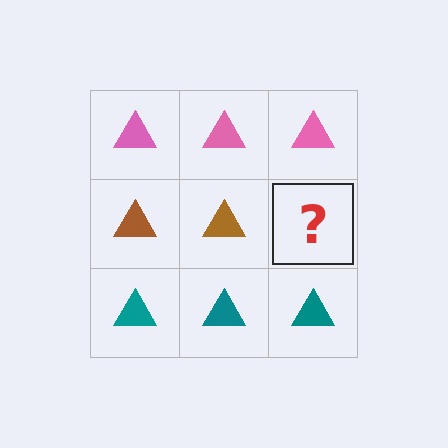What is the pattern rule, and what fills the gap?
The rule is that each row has a consistent color. The gap should be filled with a brown triangle.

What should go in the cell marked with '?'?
The missing cell should contain a brown triangle.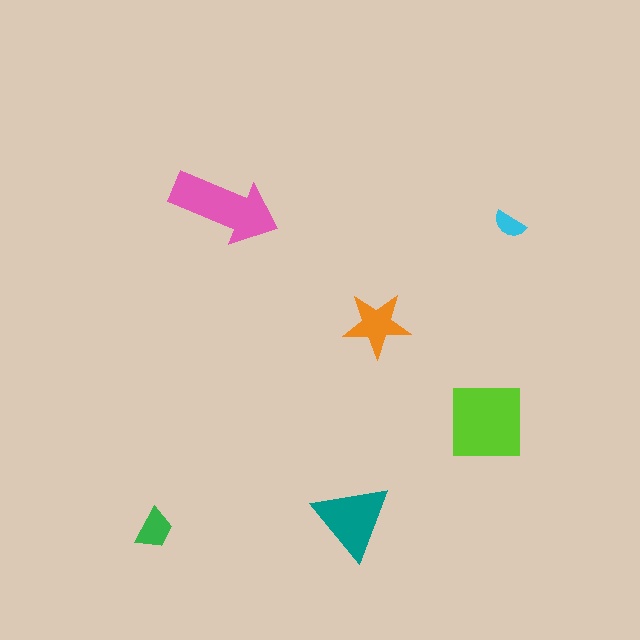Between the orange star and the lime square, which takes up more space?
The lime square.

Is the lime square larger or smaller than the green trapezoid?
Larger.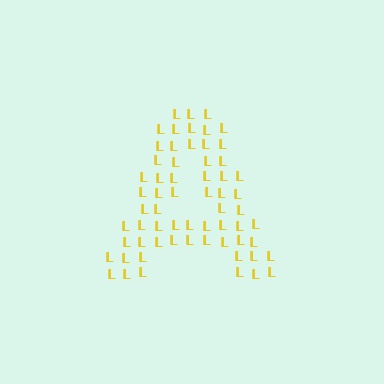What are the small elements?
The small elements are letter L's.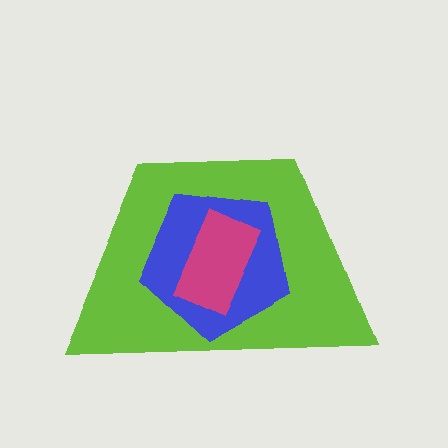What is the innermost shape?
The magenta rectangle.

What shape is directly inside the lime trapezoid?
The blue pentagon.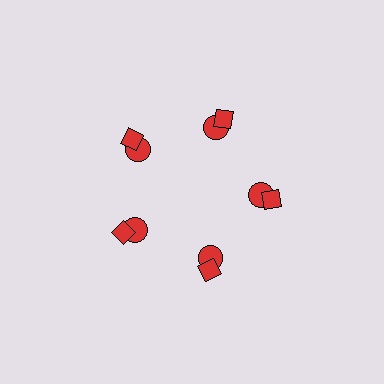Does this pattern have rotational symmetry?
Yes, this pattern has 5-fold rotational symmetry. It looks the same after rotating 72 degrees around the center.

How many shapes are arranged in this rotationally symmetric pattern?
There are 10 shapes, arranged in 5 groups of 2.